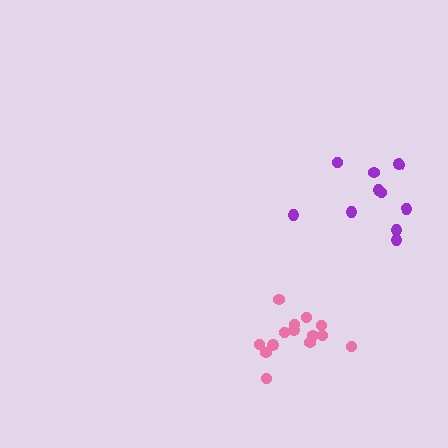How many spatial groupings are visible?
There are 2 spatial groupings.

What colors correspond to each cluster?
The clusters are colored: pink, purple.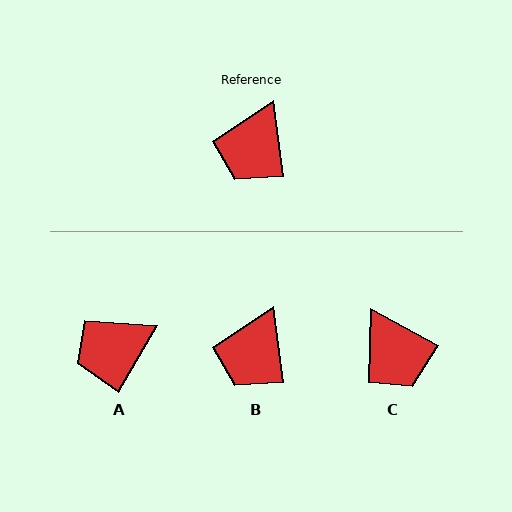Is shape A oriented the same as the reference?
No, it is off by about 38 degrees.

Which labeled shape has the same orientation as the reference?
B.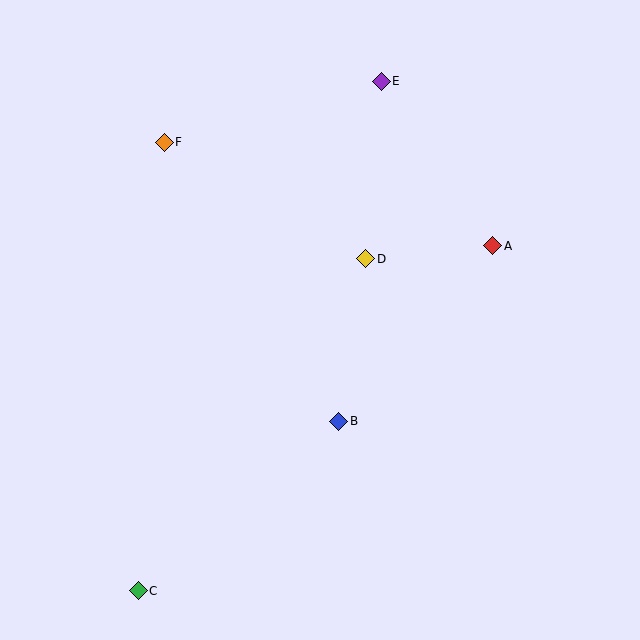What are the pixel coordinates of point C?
Point C is at (138, 591).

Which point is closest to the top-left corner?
Point F is closest to the top-left corner.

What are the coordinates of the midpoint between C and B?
The midpoint between C and B is at (239, 506).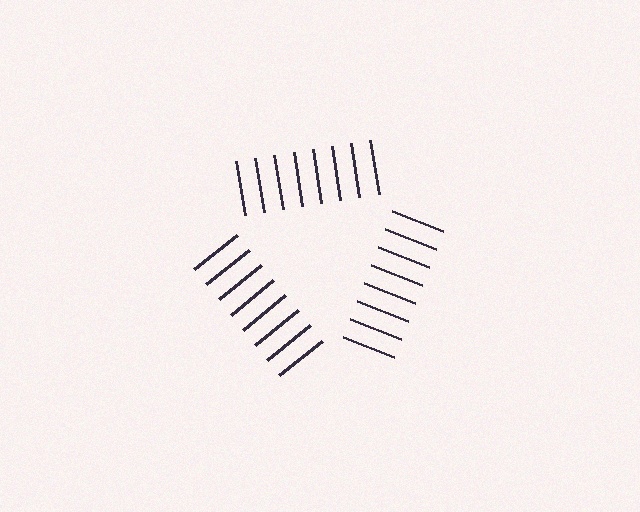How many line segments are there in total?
24 — 8 along each of the 3 edges.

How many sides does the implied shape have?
3 sides — the line-ends trace a triangle.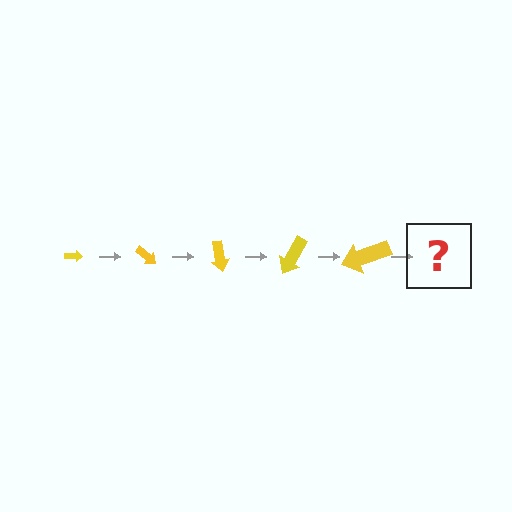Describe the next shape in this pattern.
It should be an arrow, larger than the previous one and rotated 200 degrees from the start.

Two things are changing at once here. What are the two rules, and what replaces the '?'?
The two rules are that the arrow grows larger each step and it rotates 40 degrees each step. The '?' should be an arrow, larger than the previous one and rotated 200 degrees from the start.